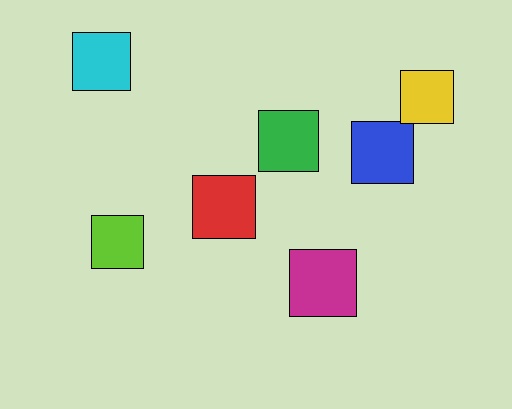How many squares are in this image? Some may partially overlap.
There are 7 squares.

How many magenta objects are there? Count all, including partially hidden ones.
There is 1 magenta object.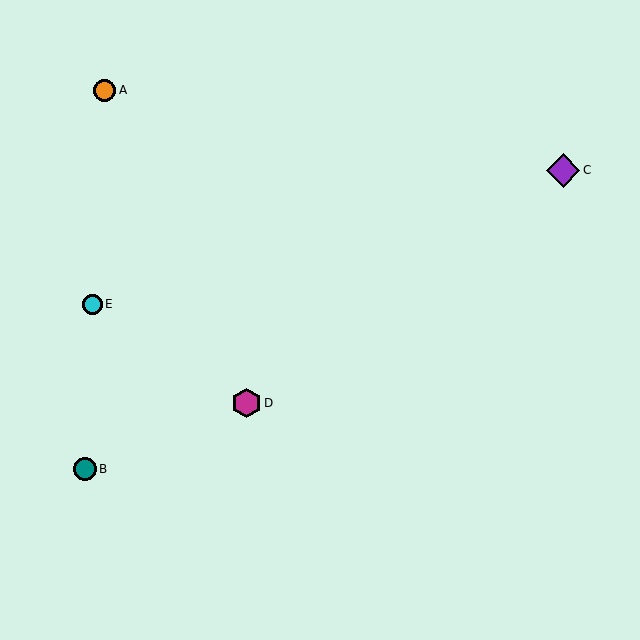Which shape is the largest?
The purple diamond (labeled C) is the largest.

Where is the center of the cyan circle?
The center of the cyan circle is at (92, 304).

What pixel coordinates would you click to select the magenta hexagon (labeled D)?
Click at (246, 403) to select the magenta hexagon D.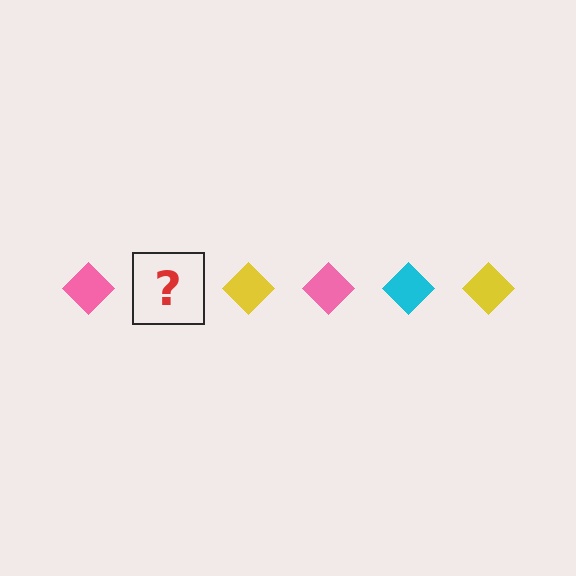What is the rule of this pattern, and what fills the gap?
The rule is that the pattern cycles through pink, cyan, yellow diamonds. The gap should be filled with a cyan diamond.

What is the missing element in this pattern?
The missing element is a cyan diamond.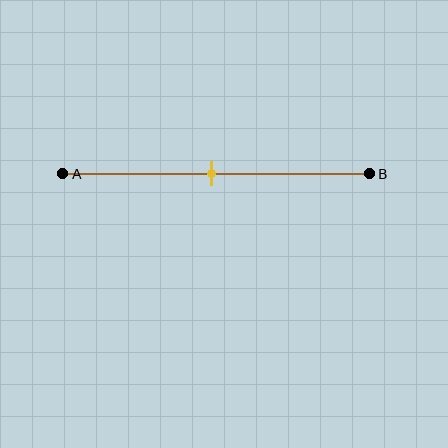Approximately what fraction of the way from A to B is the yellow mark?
The yellow mark is approximately 50% of the way from A to B.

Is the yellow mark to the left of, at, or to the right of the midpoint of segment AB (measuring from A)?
The yellow mark is approximately at the midpoint of segment AB.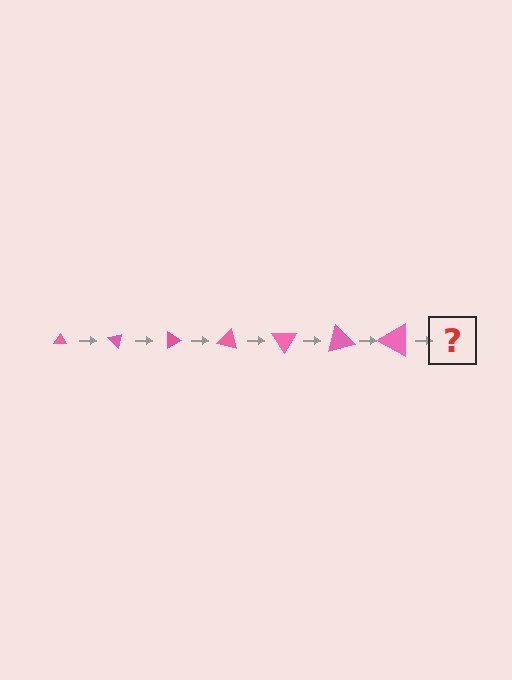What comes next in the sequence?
The next element should be a triangle, larger than the previous one and rotated 315 degrees from the start.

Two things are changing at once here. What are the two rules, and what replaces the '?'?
The two rules are that the triangle grows larger each step and it rotates 45 degrees each step. The '?' should be a triangle, larger than the previous one and rotated 315 degrees from the start.